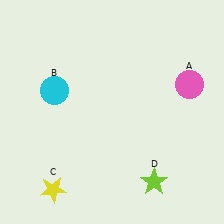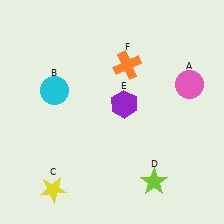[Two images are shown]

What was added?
A purple hexagon (E), an orange cross (F) were added in Image 2.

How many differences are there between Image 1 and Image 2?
There are 2 differences between the two images.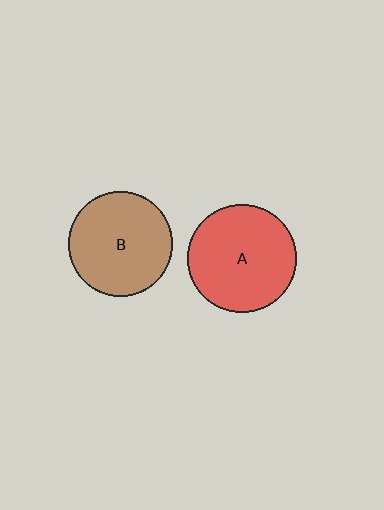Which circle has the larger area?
Circle A (red).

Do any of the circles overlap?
No, none of the circles overlap.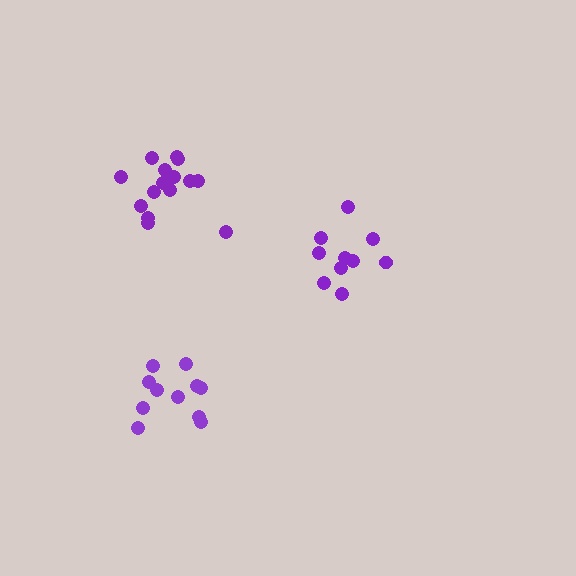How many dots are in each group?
Group 1: 10 dots, Group 2: 15 dots, Group 3: 11 dots (36 total).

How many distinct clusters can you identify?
There are 3 distinct clusters.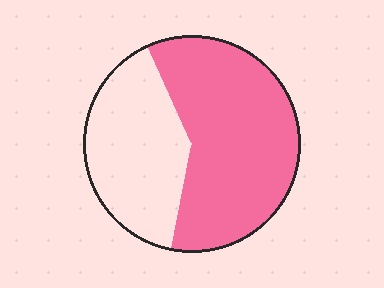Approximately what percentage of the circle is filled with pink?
Approximately 60%.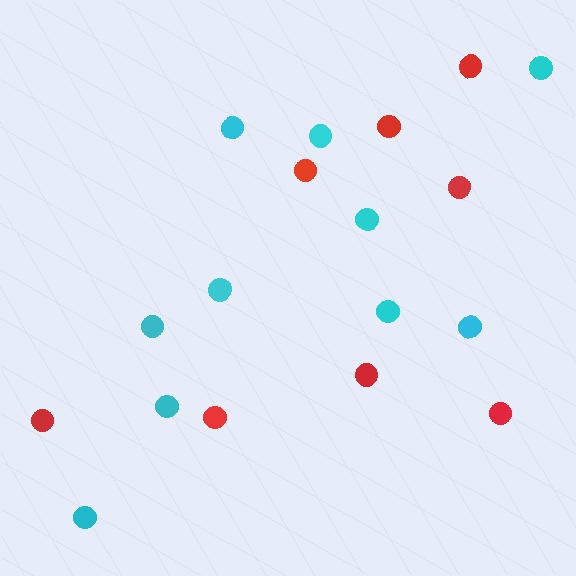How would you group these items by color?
There are 2 groups: one group of cyan circles (10) and one group of red circles (8).